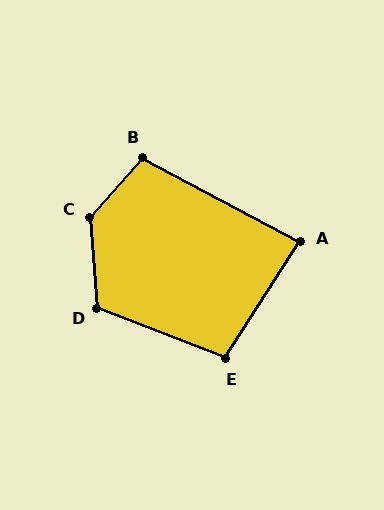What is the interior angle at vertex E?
Approximately 101 degrees (obtuse).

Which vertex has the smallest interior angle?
A, at approximately 86 degrees.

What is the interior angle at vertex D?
Approximately 116 degrees (obtuse).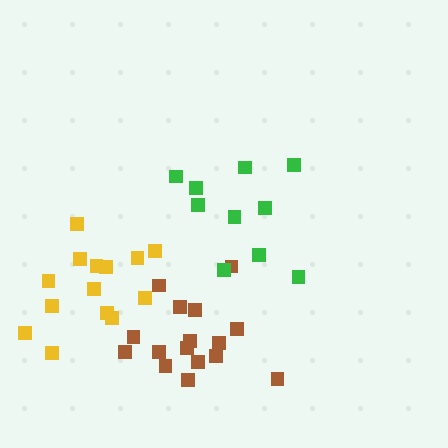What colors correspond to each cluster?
The clusters are colored: yellow, brown, green.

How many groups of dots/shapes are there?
There are 3 groups.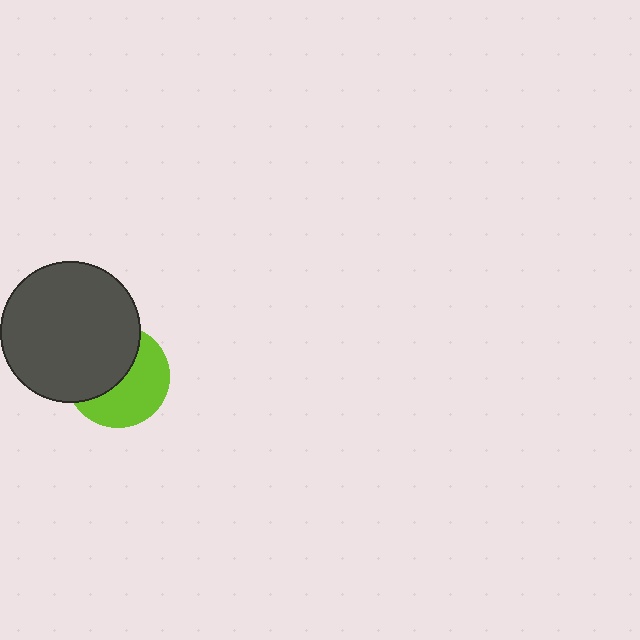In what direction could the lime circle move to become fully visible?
The lime circle could move toward the lower-right. That would shift it out from behind the dark gray circle entirely.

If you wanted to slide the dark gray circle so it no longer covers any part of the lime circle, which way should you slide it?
Slide it toward the upper-left — that is the most direct way to separate the two shapes.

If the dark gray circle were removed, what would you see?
You would see the complete lime circle.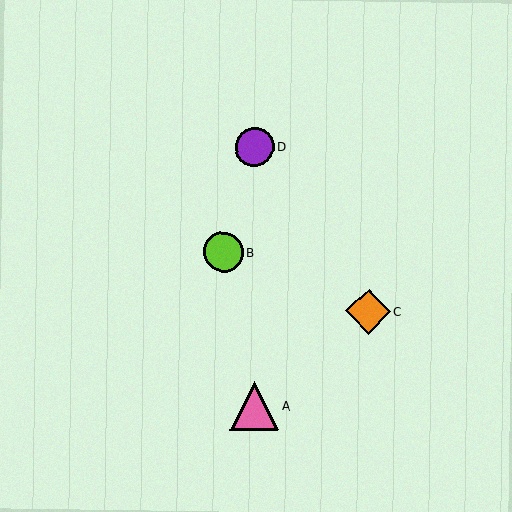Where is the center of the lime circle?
The center of the lime circle is at (224, 252).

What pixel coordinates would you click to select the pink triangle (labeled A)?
Click at (254, 406) to select the pink triangle A.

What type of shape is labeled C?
Shape C is an orange diamond.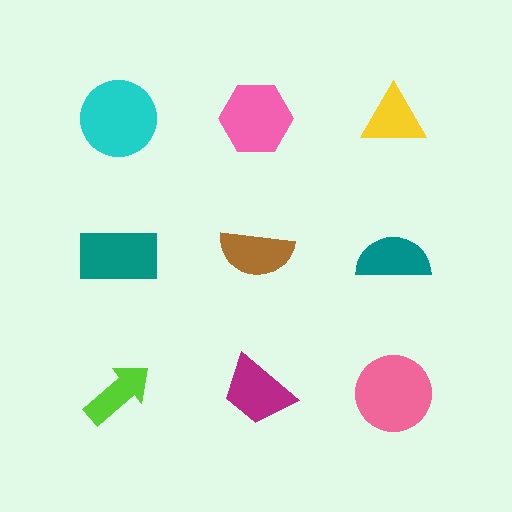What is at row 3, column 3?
A pink circle.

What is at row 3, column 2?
A magenta trapezoid.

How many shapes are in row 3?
3 shapes.